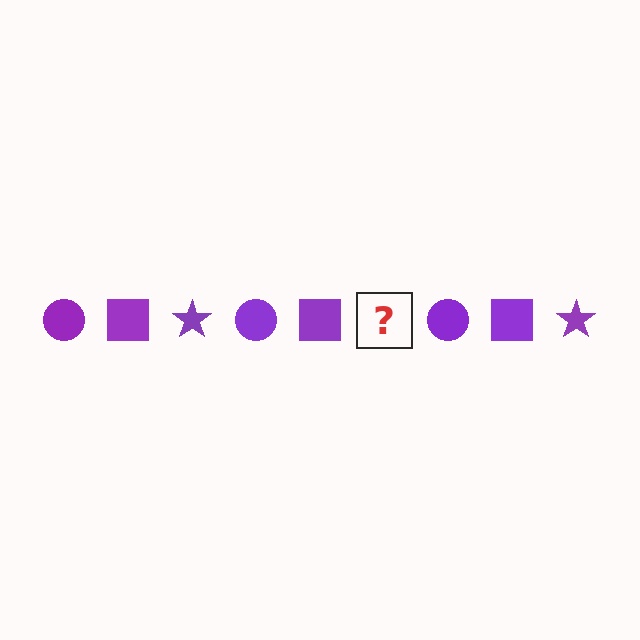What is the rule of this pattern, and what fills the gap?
The rule is that the pattern cycles through circle, square, star shapes in purple. The gap should be filled with a purple star.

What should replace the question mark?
The question mark should be replaced with a purple star.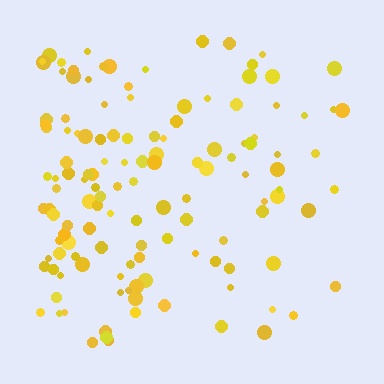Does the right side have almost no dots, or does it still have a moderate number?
Still a moderate number, just noticeably fewer than the left.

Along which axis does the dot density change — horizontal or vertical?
Horizontal.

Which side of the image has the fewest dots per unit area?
The right.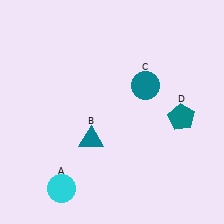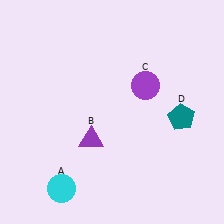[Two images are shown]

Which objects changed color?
B changed from teal to purple. C changed from teal to purple.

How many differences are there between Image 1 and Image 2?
There are 2 differences between the two images.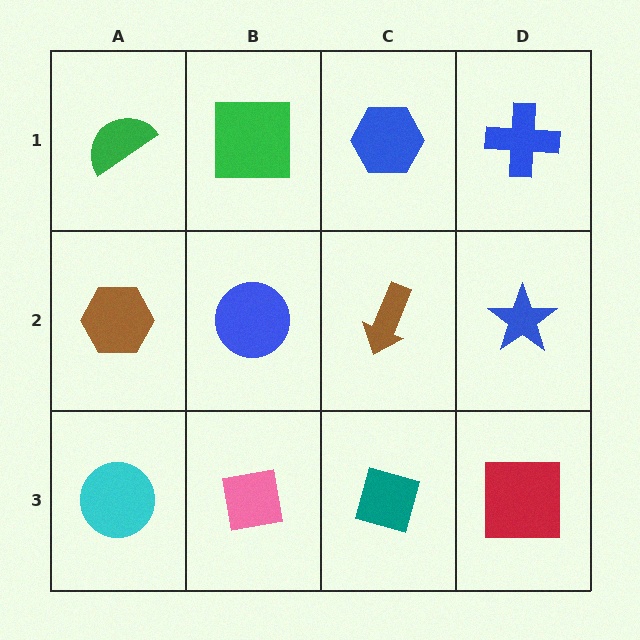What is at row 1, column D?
A blue cross.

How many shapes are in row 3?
4 shapes.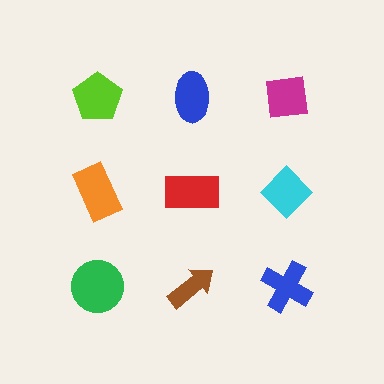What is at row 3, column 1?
A green circle.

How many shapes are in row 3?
3 shapes.